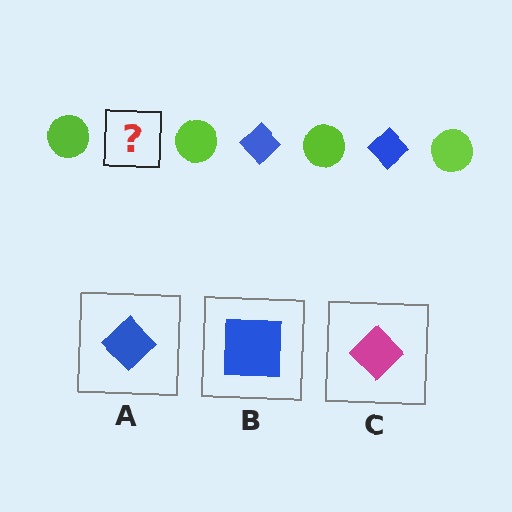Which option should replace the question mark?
Option A.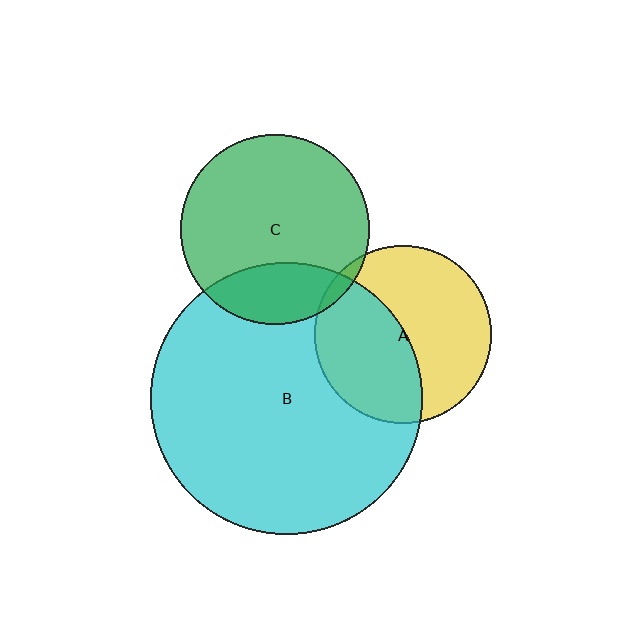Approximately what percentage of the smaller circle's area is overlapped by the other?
Approximately 5%.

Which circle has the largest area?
Circle B (cyan).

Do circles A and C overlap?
Yes.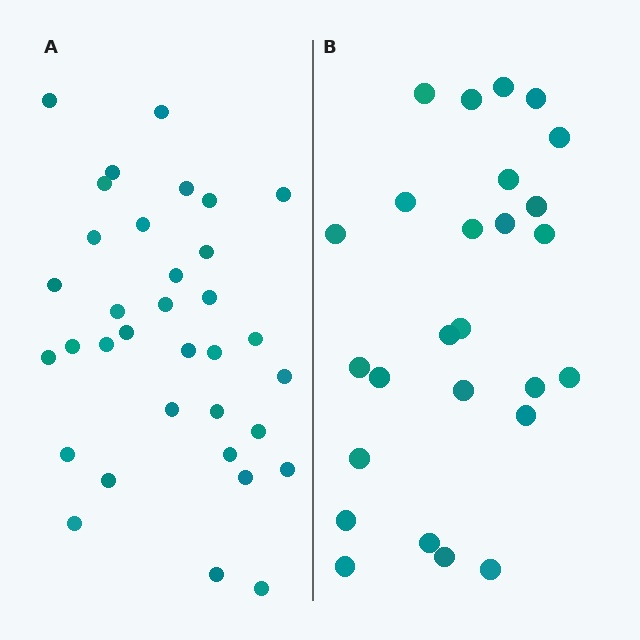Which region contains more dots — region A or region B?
Region A (the left region) has more dots.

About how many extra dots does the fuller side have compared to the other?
Region A has roughly 8 or so more dots than region B.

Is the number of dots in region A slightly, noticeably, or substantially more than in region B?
Region A has noticeably more, but not dramatically so. The ratio is roughly 1.3 to 1.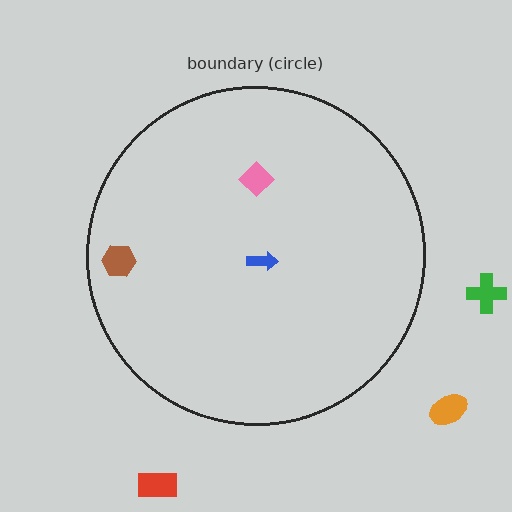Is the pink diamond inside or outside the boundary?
Inside.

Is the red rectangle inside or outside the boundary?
Outside.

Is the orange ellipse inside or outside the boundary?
Outside.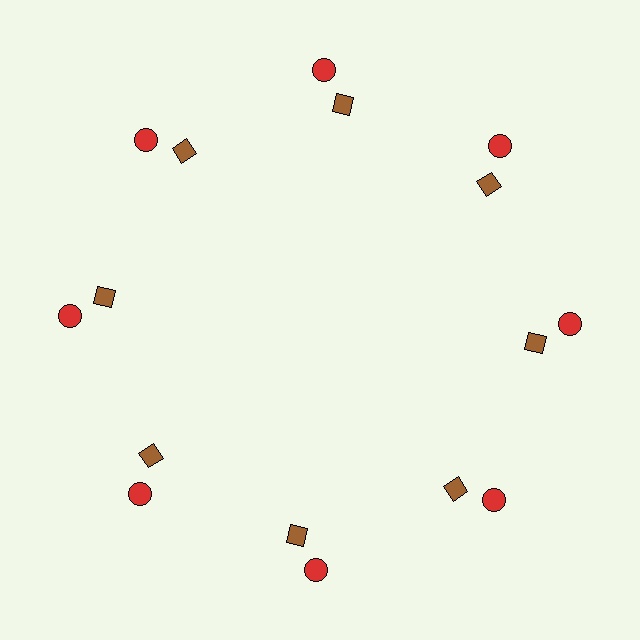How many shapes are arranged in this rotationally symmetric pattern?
There are 16 shapes, arranged in 8 groups of 2.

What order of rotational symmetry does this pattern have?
This pattern has 8-fold rotational symmetry.